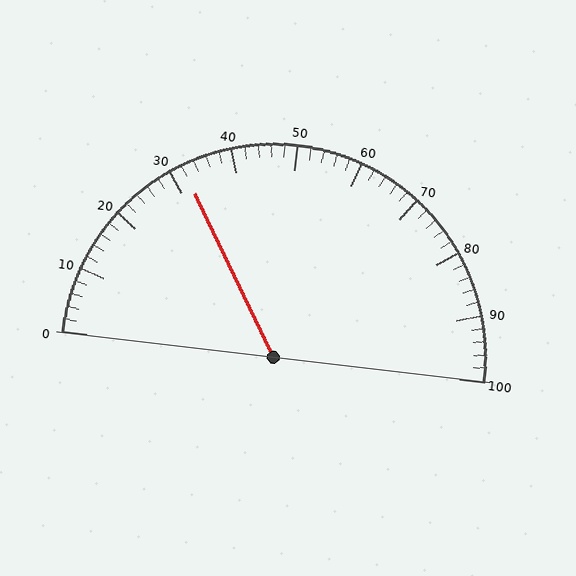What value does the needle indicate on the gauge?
The needle indicates approximately 32.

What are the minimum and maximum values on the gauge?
The gauge ranges from 0 to 100.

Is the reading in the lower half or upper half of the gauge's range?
The reading is in the lower half of the range (0 to 100).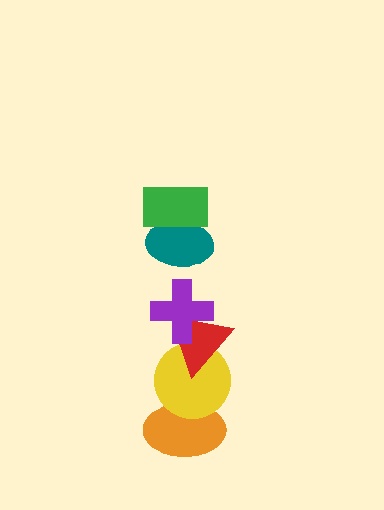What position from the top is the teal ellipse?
The teal ellipse is 2nd from the top.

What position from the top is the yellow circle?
The yellow circle is 5th from the top.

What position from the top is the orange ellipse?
The orange ellipse is 6th from the top.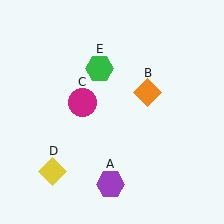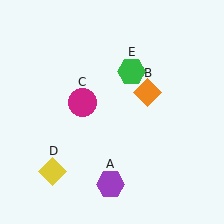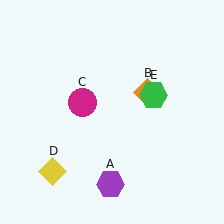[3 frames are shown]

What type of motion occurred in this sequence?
The green hexagon (object E) rotated clockwise around the center of the scene.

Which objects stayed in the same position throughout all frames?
Purple hexagon (object A) and orange diamond (object B) and magenta circle (object C) and yellow diamond (object D) remained stationary.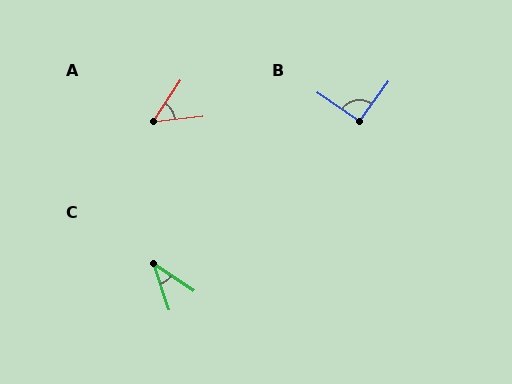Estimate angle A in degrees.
Approximately 50 degrees.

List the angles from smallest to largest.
C (38°), A (50°), B (91°).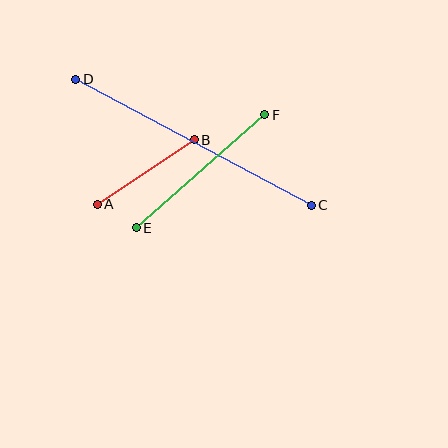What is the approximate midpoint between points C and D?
The midpoint is at approximately (193, 142) pixels.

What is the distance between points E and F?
The distance is approximately 171 pixels.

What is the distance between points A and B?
The distance is approximately 116 pixels.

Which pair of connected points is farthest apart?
Points C and D are farthest apart.